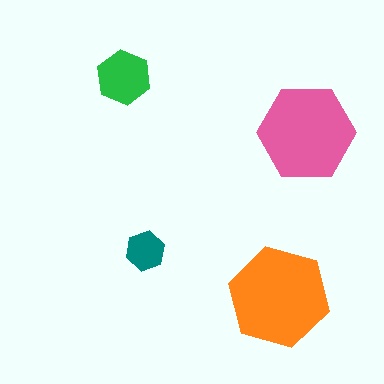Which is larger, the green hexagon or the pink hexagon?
The pink one.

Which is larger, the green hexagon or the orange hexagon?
The orange one.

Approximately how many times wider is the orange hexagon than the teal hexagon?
About 2.5 times wider.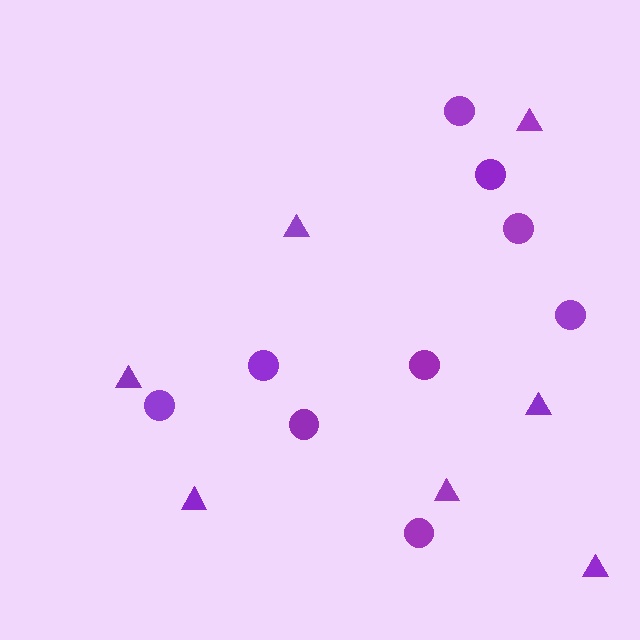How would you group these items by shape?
There are 2 groups: one group of triangles (7) and one group of circles (9).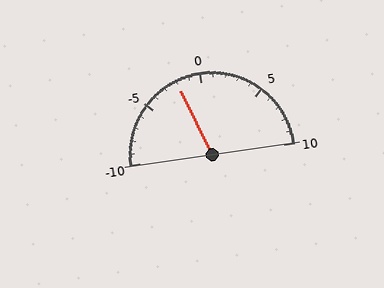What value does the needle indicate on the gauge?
The needle indicates approximately -2.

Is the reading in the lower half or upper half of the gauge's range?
The reading is in the lower half of the range (-10 to 10).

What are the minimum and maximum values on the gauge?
The gauge ranges from -10 to 10.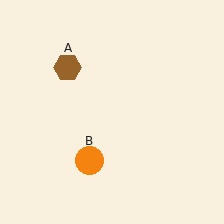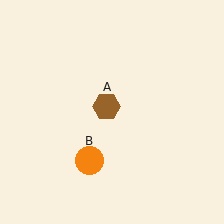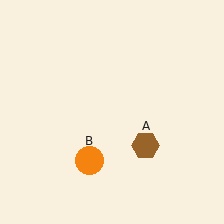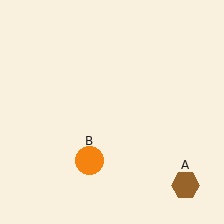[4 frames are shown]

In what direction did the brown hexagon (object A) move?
The brown hexagon (object A) moved down and to the right.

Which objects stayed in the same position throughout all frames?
Orange circle (object B) remained stationary.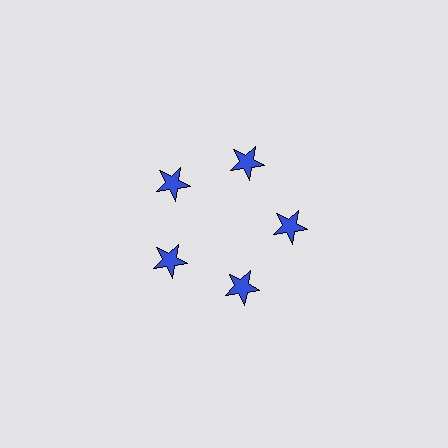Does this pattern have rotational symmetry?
Yes, this pattern has 5-fold rotational symmetry. It looks the same after rotating 72 degrees around the center.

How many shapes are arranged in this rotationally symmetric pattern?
There are 5 shapes, arranged in 5 groups of 1.